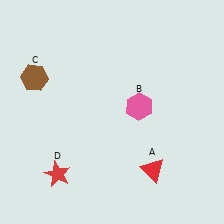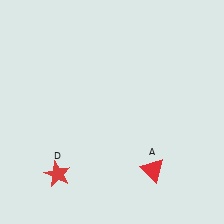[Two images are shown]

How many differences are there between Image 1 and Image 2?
There are 2 differences between the two images.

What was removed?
The brown hexagon (C), the pink hexagon (B) were removed in Image 2.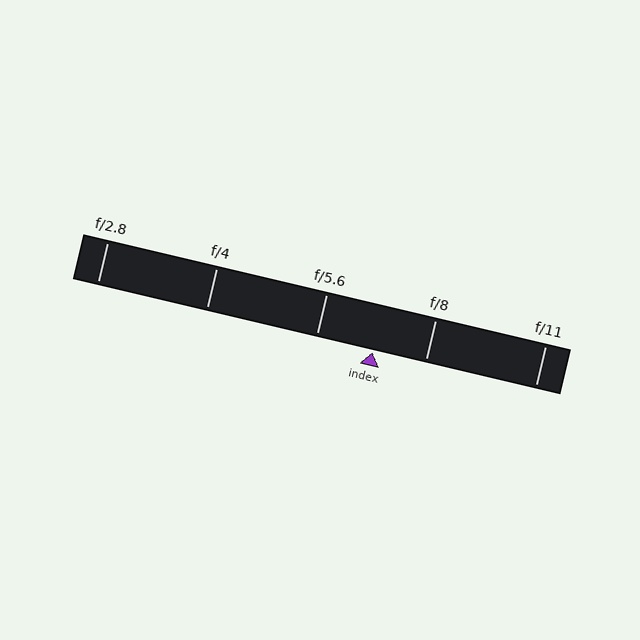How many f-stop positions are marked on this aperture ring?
There are 5 f-stop positions marked.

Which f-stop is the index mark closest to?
The index mark is closest to f/8.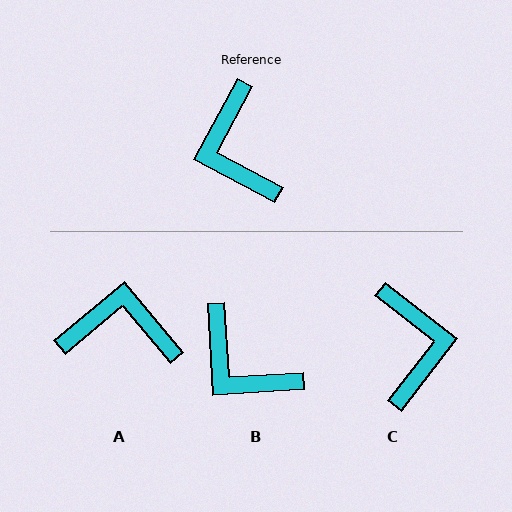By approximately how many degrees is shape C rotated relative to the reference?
Approximately 170 degrees counter-clockwise.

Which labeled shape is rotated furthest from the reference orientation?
C, about 170 degrees away.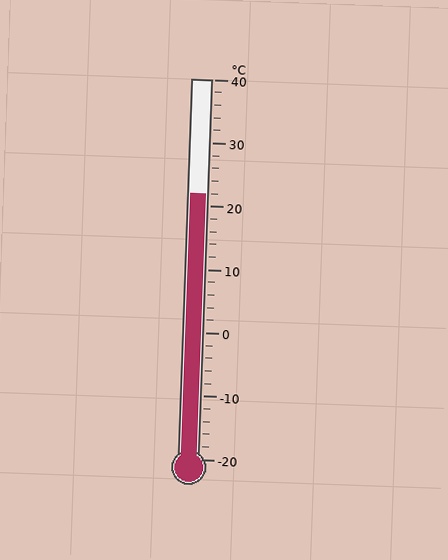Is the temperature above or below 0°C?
The temperature is above 0°C.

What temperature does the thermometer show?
The thermometer shows approximately 22°C.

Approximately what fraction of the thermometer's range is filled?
The thermometer is filled to approximately 70% of its range.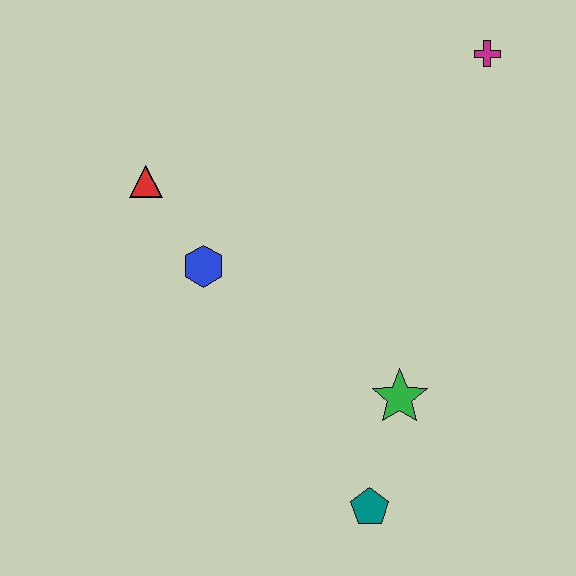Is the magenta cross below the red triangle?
No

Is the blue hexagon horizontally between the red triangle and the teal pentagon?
Yes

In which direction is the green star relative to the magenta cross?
The green star is below the magenta cross.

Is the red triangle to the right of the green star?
No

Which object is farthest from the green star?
The magenta cross is farthest from the green star.